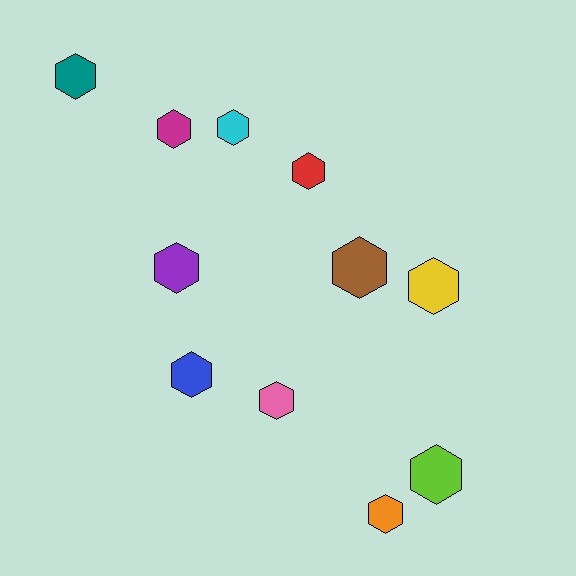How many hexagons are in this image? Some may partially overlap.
There are 11 hexagons.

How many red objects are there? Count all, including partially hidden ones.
There is 1 red object.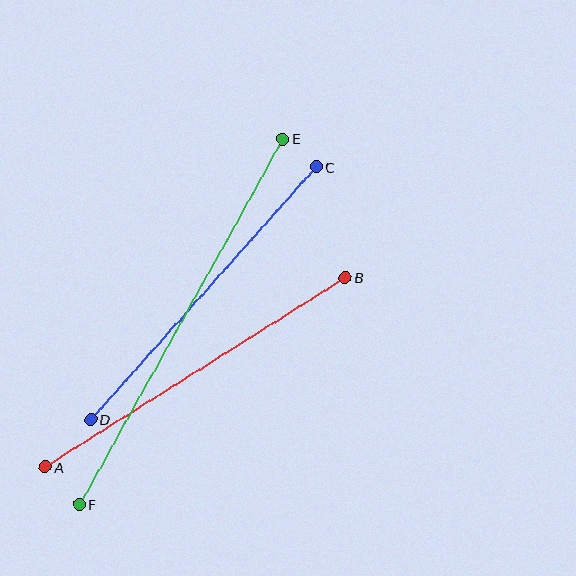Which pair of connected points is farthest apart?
Points E and F are farthest apart.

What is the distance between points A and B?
The distance is approximately 355 pixels.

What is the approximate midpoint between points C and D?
The midpoint is at approximately (203, 293) pixels.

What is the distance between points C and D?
The distance is approximately 339 pixels.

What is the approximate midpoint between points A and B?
The midpoint is at approximately (195, 372) pixels.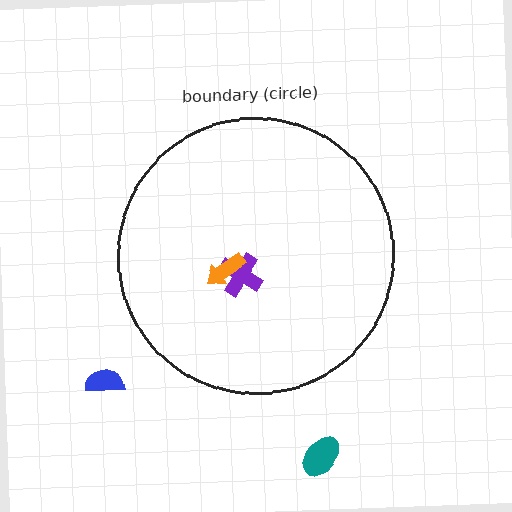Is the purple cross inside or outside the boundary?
Inside.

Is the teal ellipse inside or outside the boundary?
Outside.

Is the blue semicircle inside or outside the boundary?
Outside.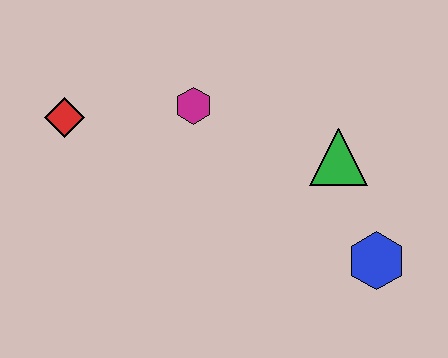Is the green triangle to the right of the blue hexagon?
No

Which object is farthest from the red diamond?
The blue hexagon is farthest from the red diamond.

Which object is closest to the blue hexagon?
The green triangle is closest to the blue hexagon.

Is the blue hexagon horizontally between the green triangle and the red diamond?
No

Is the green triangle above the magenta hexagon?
No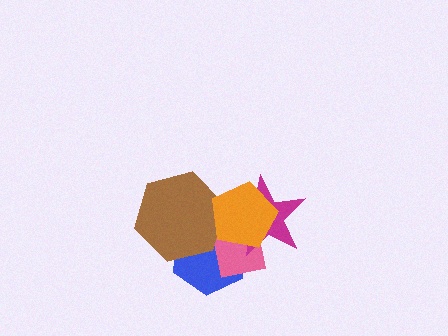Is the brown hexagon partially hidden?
Yes, it is partially covered by another shape.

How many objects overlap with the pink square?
4 objects overlap with the pink square.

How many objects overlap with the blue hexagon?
4 objects overlap with the blue hexagon.